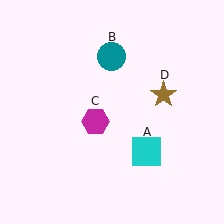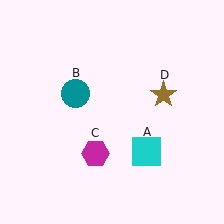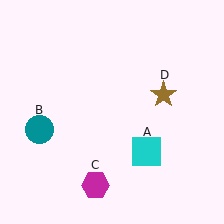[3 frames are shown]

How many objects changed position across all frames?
2 objects changed position: teal circle (object B), magenta hexagon (object C).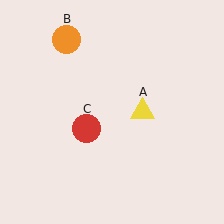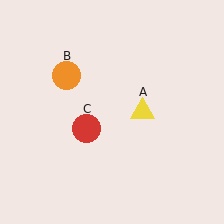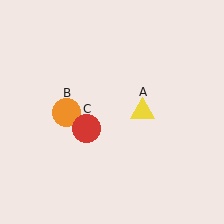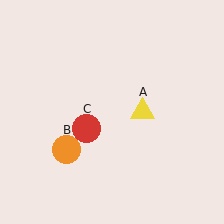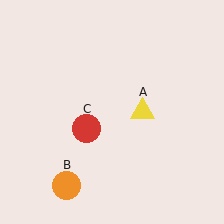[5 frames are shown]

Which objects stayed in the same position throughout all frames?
Yellow triangle (object A) and red circle (object C) remained stationary.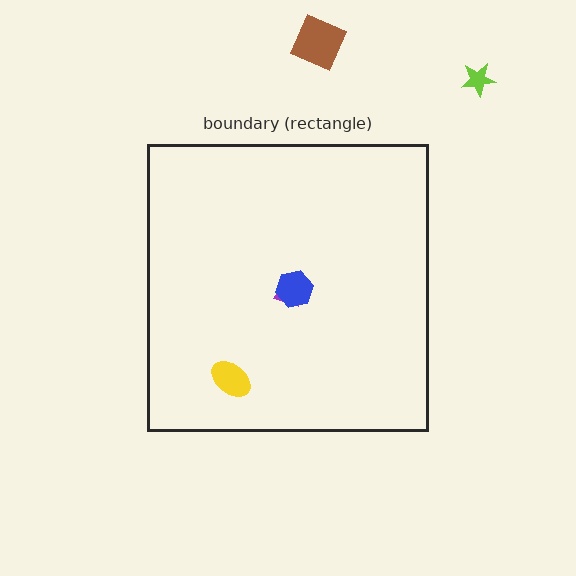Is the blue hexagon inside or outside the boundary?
Inside.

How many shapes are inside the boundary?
3 inside, 2 outside.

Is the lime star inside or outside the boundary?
Outside.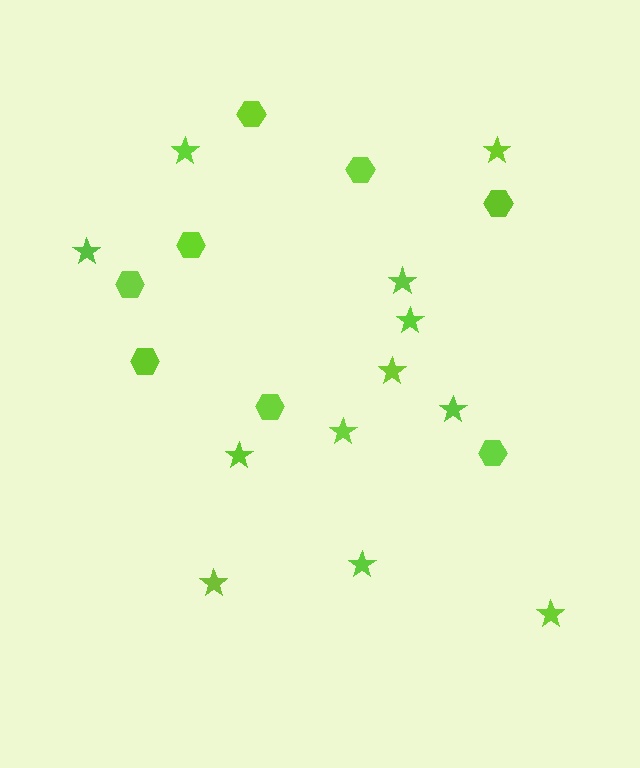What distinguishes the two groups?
There are 2 groups: one group of stars (12) and one group of hexagons (8).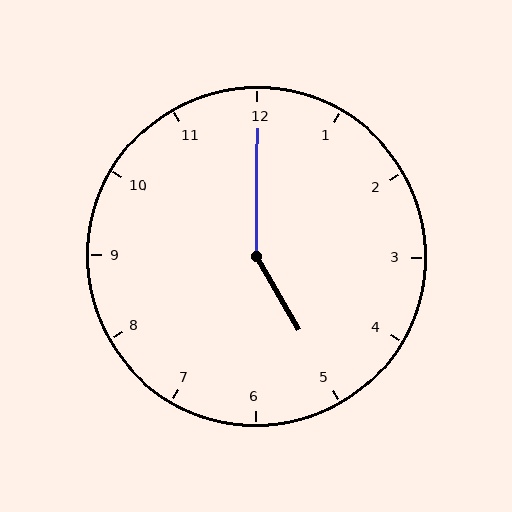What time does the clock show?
5:00.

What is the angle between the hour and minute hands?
Approximately 150 degrees.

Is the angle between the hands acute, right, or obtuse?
It is obtuse.